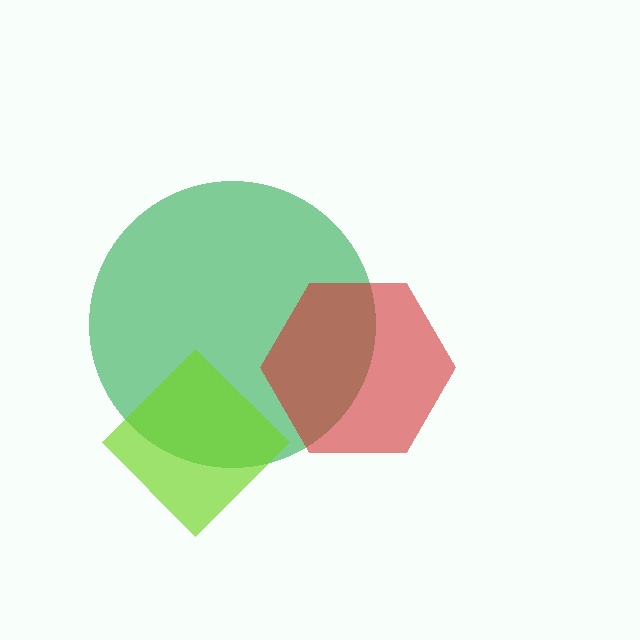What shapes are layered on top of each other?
The layered shapes are: a green circle, a red hexagon, a lime diamond.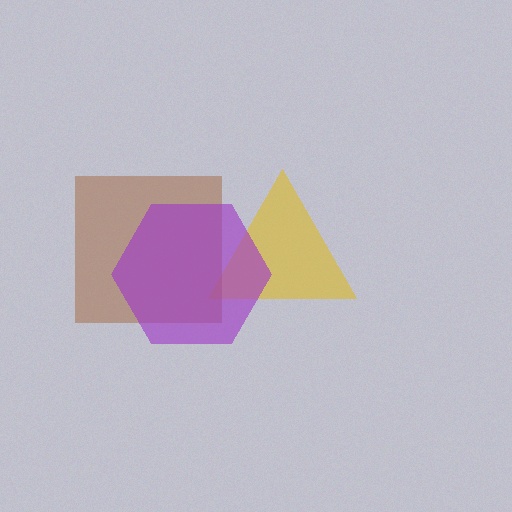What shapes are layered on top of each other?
The layered shapes are: a yellow triangle, a brown square, a purple hexagon.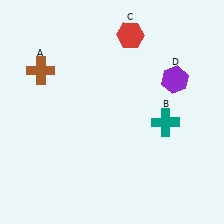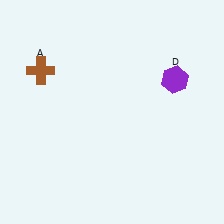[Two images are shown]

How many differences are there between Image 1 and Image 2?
There are 2 differences between the two images.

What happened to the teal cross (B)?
The teal cross (B) was removed in Image 2. It was in the bottom-right area of Image 1.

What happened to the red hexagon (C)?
The red hexagon (C) was removed in Image 2. It was in the top-right area of Image 1.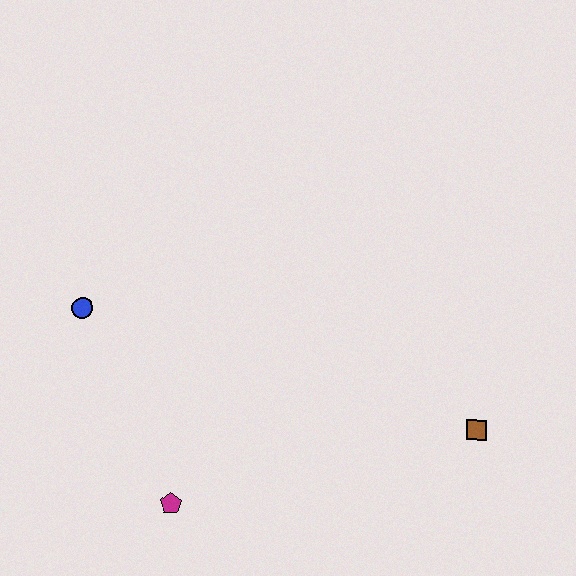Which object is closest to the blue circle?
The magenta pentagon is closest to the blue circle.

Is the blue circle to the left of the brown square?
Yes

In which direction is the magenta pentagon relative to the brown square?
The magenta pentagon is to the left of the brown square.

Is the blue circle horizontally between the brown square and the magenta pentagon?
No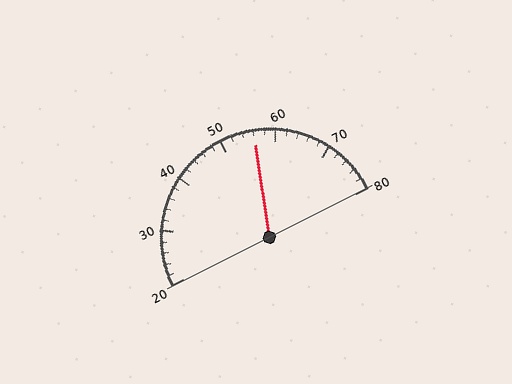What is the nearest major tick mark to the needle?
The nearest major tick mark is 60.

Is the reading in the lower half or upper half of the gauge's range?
The reading is in the upper half of the range (20 to 80).